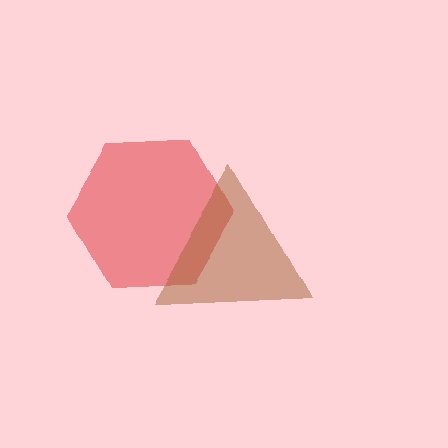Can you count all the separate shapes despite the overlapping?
Yes, there are 2 separate shapes.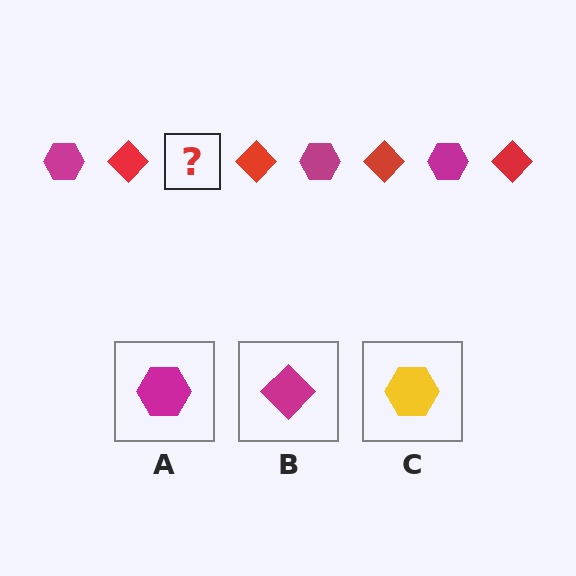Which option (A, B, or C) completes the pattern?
A.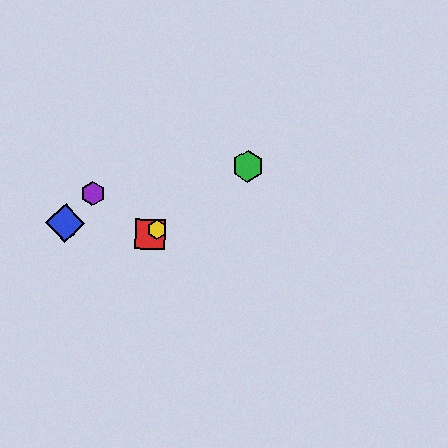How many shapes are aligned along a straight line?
3 shapes (the red square, the green hexagon, the yellow hexagon) are aligned along a straight line.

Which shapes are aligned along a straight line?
The red square, the green hexagon, the yellow hexagon are aligned along a straight line.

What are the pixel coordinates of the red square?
The red square is at (150, 234).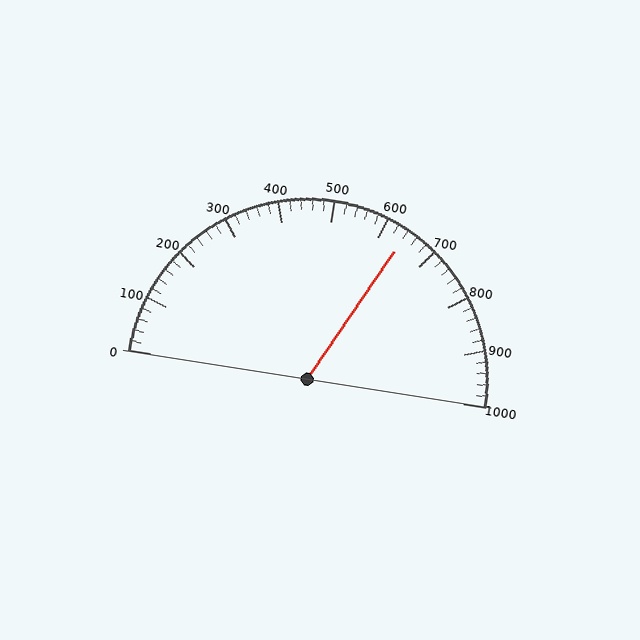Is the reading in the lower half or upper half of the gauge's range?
The reading is in the upper half of the range (0 to 1000).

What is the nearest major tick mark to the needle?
The nearest major tick mark is 600.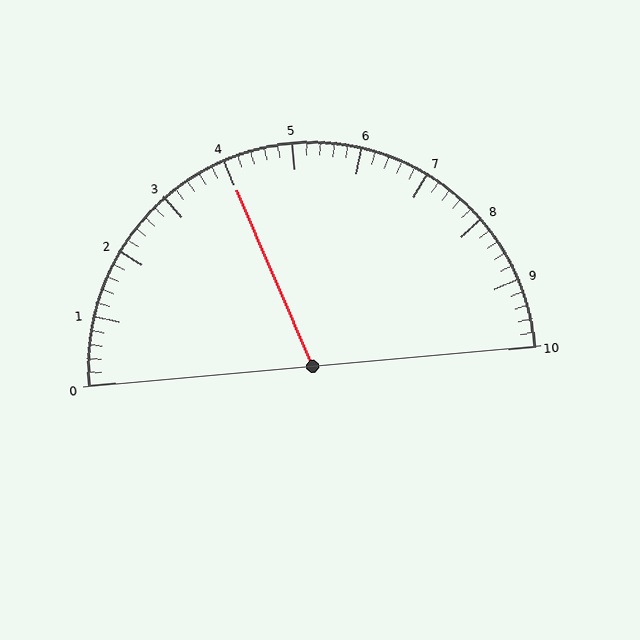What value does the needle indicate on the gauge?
The needle indicates approximately 4.0.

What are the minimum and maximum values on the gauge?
The gauge ranges from 0 to 10.